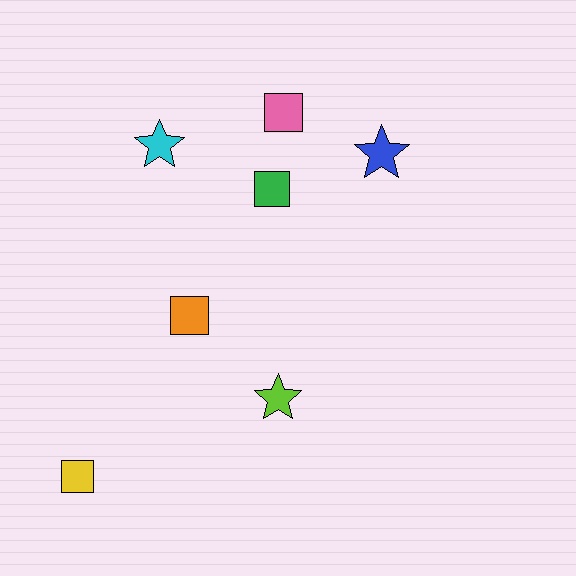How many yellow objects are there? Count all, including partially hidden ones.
There is 1 yellow object.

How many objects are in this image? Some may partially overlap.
There are 7 objects.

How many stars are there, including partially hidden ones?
There are 3 stars.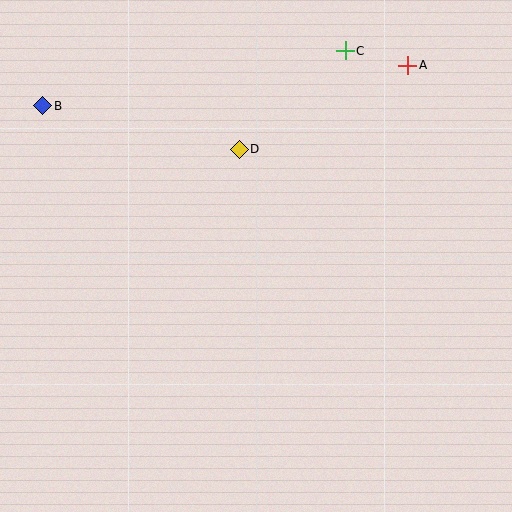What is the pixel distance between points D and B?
The distance between D and B is 202 pixels.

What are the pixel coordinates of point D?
Point D is at (239, 149).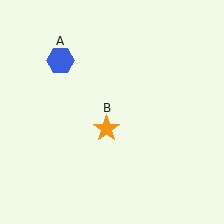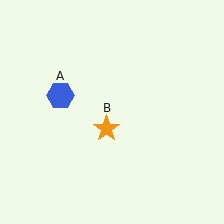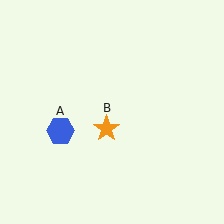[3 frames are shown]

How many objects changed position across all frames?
1 object changed position: blue hexagon (object A).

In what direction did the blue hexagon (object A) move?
The blue hexagon (object A) moved down.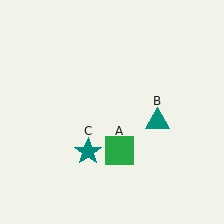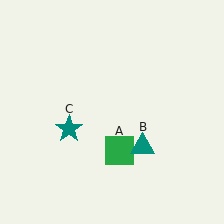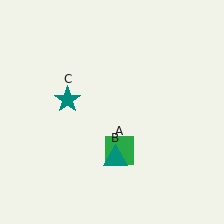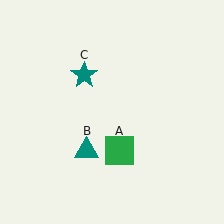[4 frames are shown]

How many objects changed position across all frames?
2 objects changed position: teal triangle (object B), teal star (object C).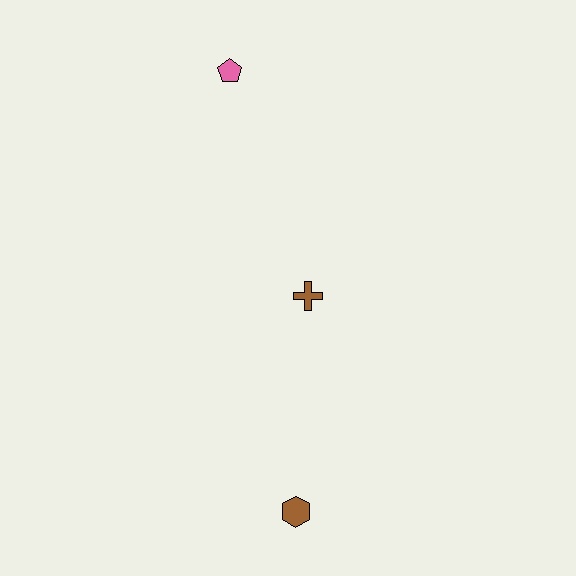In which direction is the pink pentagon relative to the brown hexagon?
The pink pentagon is above the brown hexagon.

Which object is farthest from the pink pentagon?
The brown hexagon is farthest from the pink pentagon.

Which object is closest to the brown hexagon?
The brown cross is closest to the brown hexagon.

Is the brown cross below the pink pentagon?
Yes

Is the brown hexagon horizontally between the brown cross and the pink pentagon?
Yes